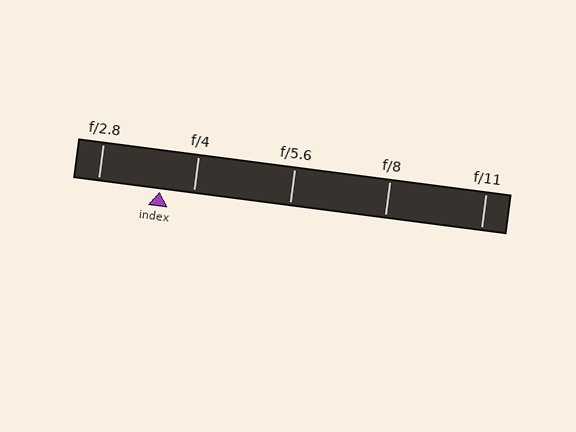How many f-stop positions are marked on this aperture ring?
There are 5 f-stop positions marked.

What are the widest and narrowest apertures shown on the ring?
The widest aperture shown is f/2.8 and the narrowest is f/11.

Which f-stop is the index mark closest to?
The index mark is closest to f/4.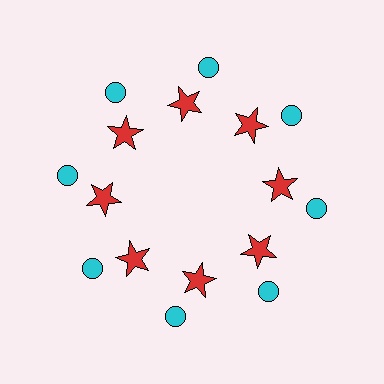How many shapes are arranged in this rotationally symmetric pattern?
There are 16 shapes, arranged in 8 groups of 2.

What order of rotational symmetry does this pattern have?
This pattern has 8-fold rotational symmetry.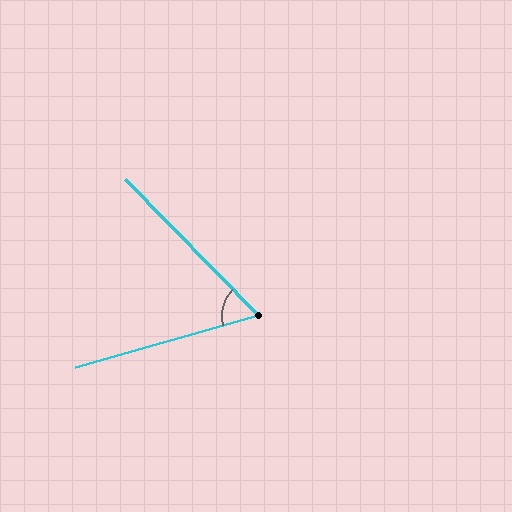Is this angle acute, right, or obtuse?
It is acute.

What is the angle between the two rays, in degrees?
Approximately 61 degrees.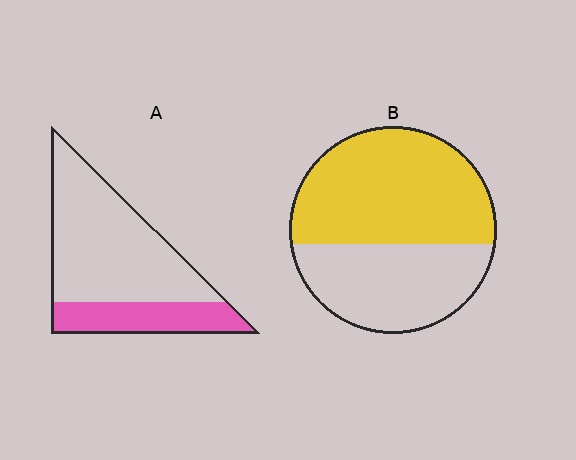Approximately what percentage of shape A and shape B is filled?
A is approximately 30% and B is approximately 60%.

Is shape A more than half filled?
No.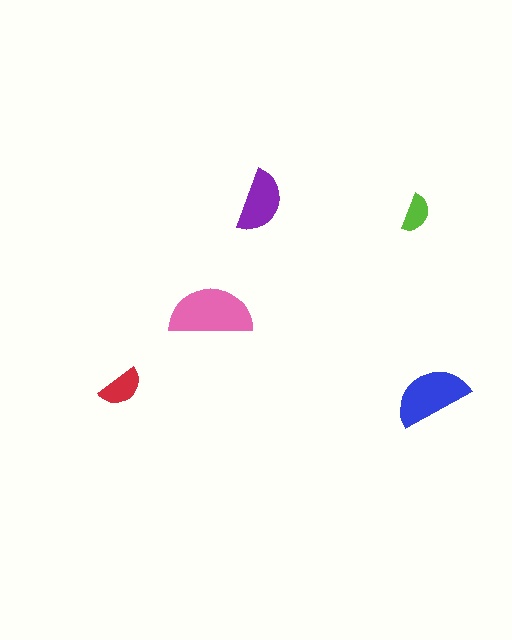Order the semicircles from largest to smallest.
the pink one, the blue one, the purple one, the red one, the lime one.